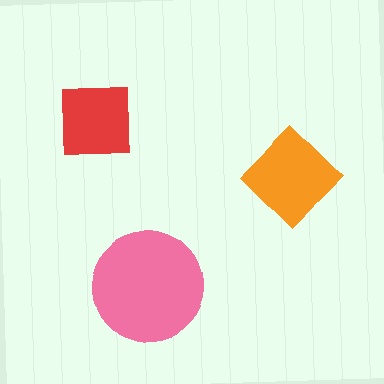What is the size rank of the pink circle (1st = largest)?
1st.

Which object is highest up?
The red square is topmost.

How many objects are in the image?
There are 3 objects in the image.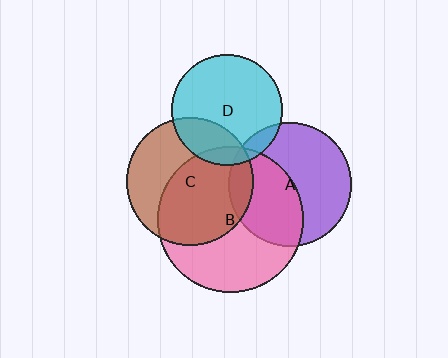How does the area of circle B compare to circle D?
Approximately 1.7 times.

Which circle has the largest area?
Circle B (pink).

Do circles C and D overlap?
Yes.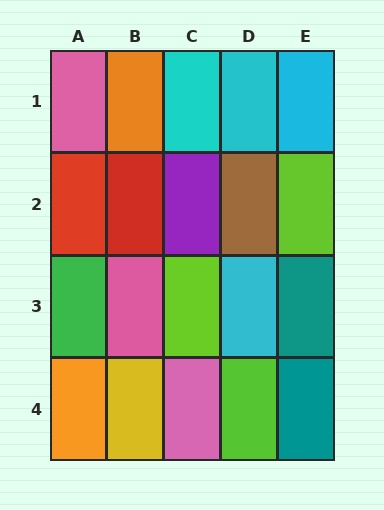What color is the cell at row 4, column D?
Lime.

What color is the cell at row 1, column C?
Cyan.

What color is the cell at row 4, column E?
Teal.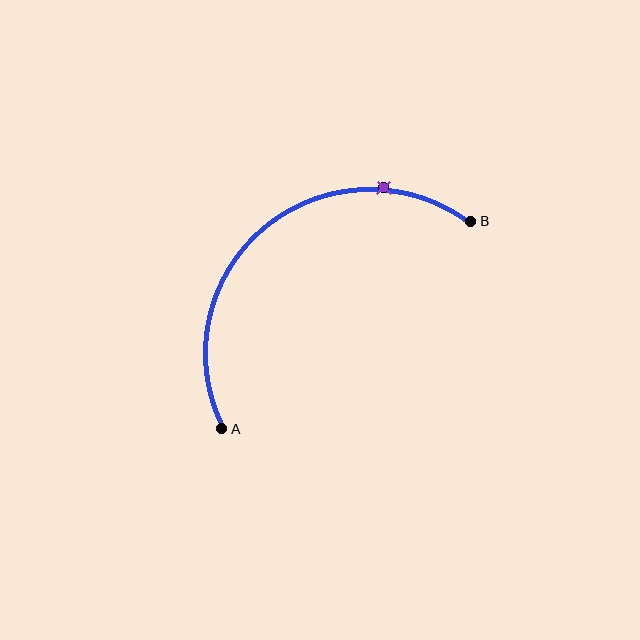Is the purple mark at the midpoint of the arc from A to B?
No. The purple mark lies on the arc but is closer to endpoint B. The arc midpoint would be at the point on the curve equidistant along the arc from both A and B.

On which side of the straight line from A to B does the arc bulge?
The arc bulges above and to the left of the straight line connecting A and B.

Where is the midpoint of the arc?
The arc midpoint is the point on the curve farthest from the straight line joining A and B. It sits above and to the left of that line.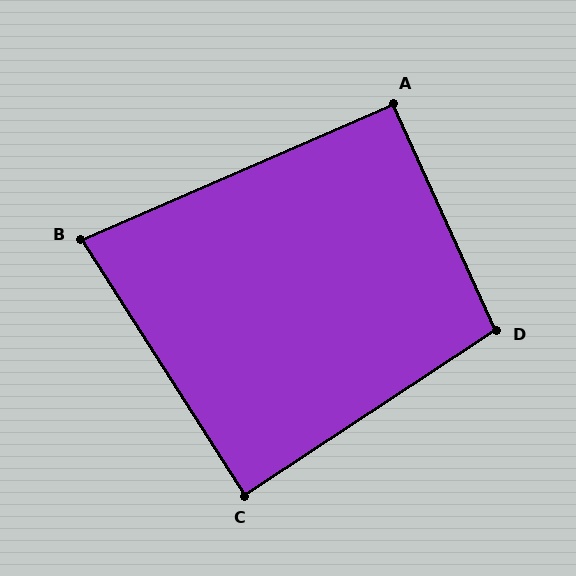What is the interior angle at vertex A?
Approximately 91 degrees (approximately right).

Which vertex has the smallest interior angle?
B, at approximately 81 degrees.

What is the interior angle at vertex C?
Approximately 89 degrees (approximately right).